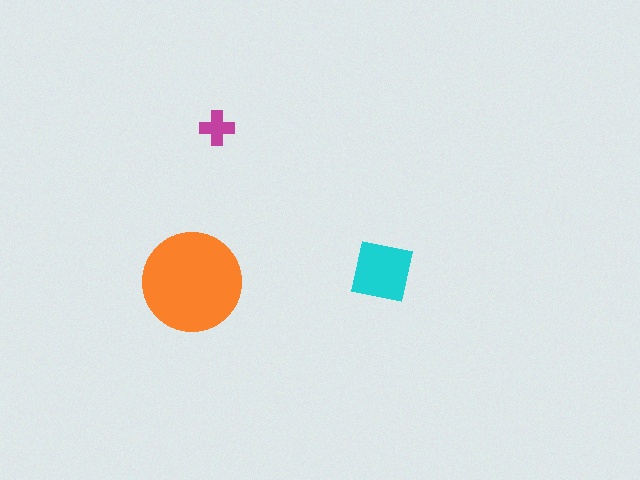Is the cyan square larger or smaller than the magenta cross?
Larger.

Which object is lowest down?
The orange circle is bottommost.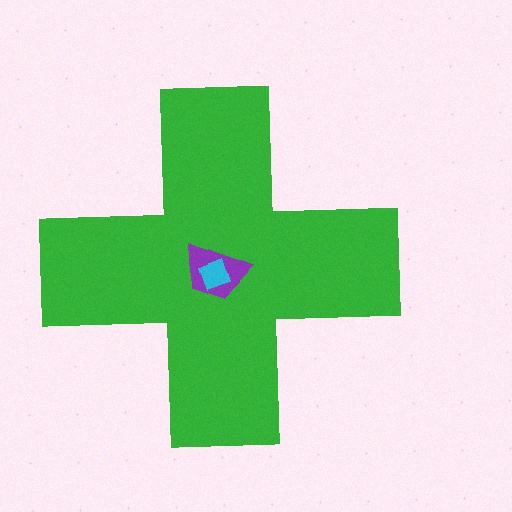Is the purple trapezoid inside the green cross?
Yes.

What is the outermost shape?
The green cross.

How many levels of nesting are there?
3.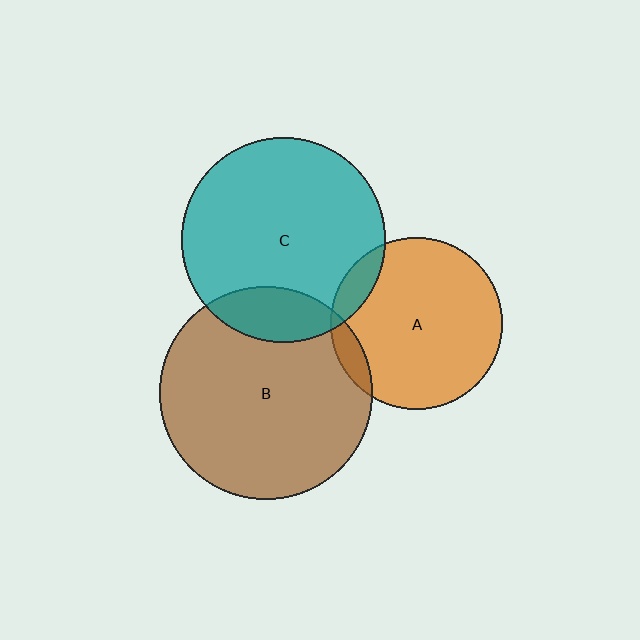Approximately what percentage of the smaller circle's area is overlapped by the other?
Approximately 10%.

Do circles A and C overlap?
Yes.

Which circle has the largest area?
Circle B (brown).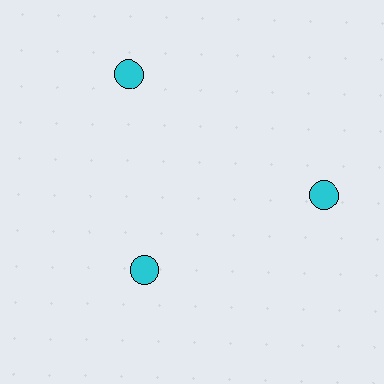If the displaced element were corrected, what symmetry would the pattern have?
It would have 3-fold rotational symmetry — the pattern would map onto itself every 120 degrees.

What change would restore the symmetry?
The symmetry would be restored by moving it outward, back onto the ring so that all 3 circles sit at equal angles and equal distance from the center.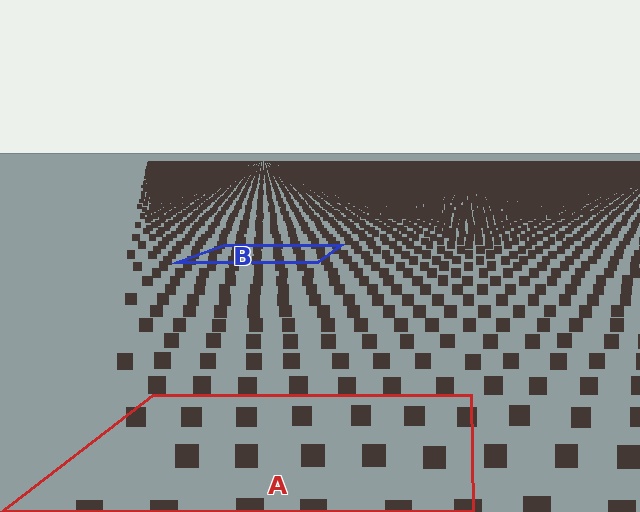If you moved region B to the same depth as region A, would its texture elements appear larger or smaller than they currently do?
They would appear larger. At a closer depth, the same texture elements are projected at a bigger on-screen size.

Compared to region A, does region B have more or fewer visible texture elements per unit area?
Region B has more texture elements per unit area — they are packed more densely because it is farther away.